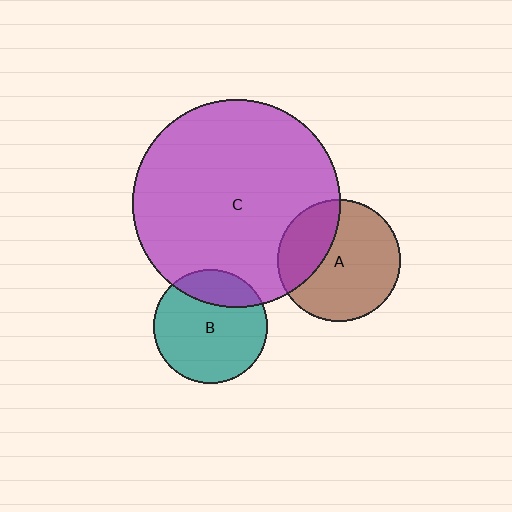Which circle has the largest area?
Circle C (purple).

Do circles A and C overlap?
Yes.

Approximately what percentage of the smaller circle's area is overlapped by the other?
Approximately 30%.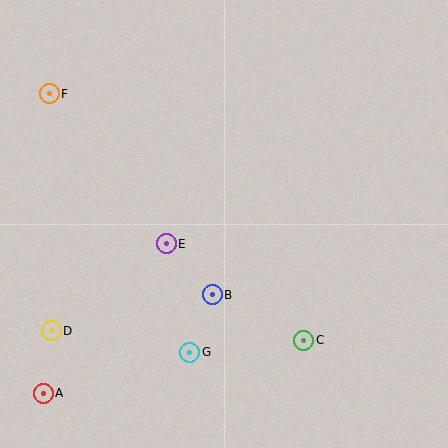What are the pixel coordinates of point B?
Point B is at (212, 295).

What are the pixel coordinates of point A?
Point A is at (43, 393).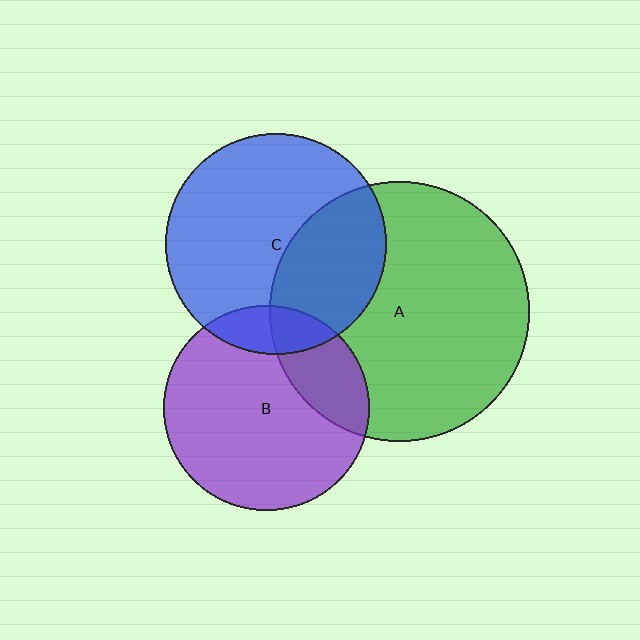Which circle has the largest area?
Circle A (green).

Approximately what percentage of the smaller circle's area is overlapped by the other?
Approximately 35%.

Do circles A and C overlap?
Yes.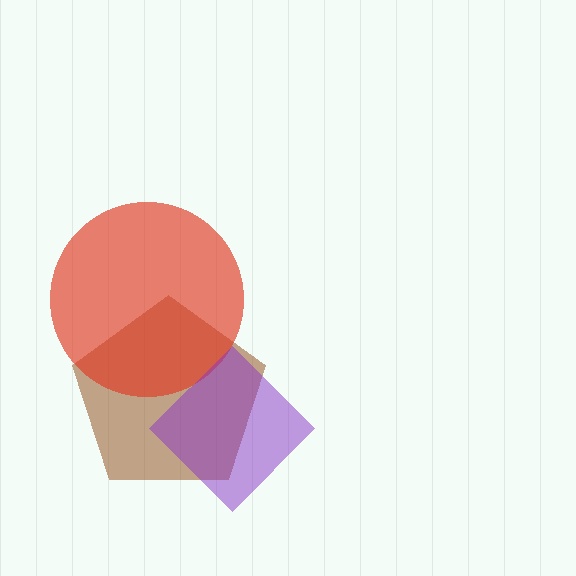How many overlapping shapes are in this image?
There are 3 overlapping shapes in the image.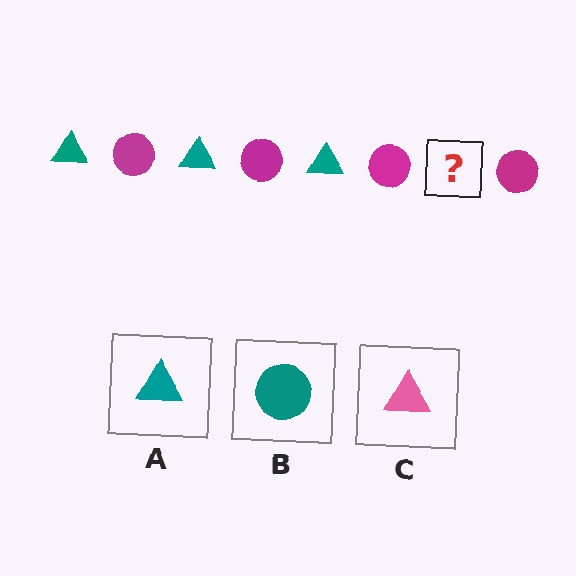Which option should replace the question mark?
Option A.